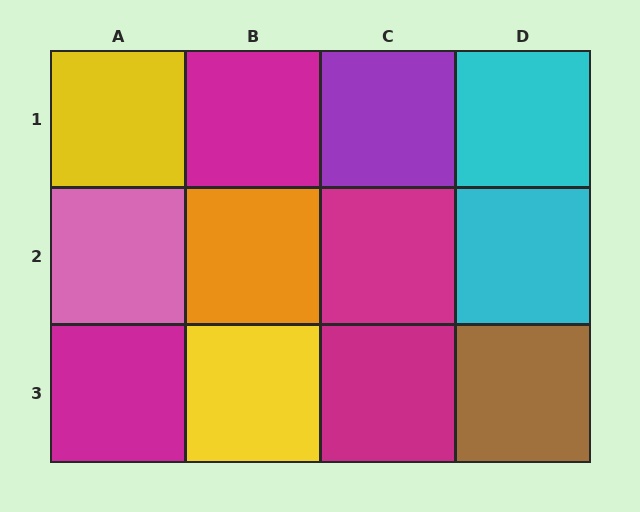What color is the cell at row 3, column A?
Magenta.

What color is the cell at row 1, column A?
Yellow.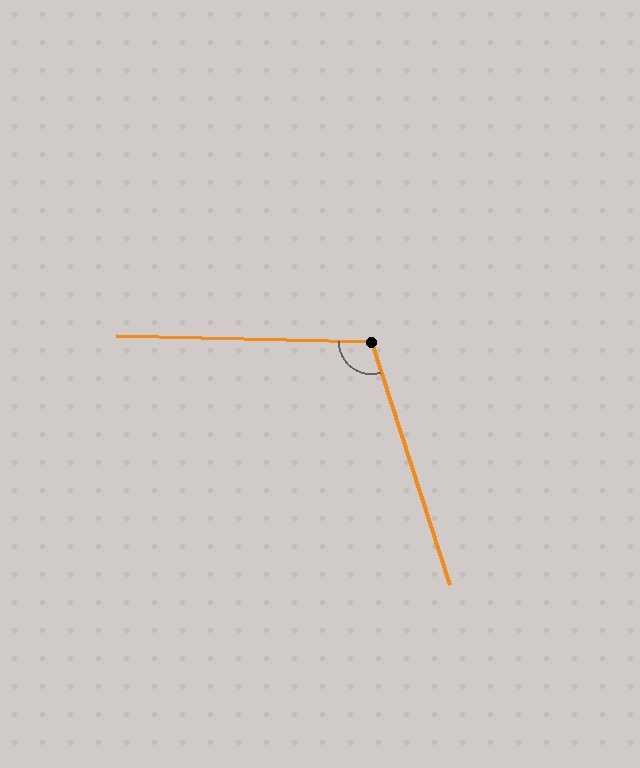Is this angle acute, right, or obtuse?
It is obtuse.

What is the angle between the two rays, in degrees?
Approximately 109 degrees.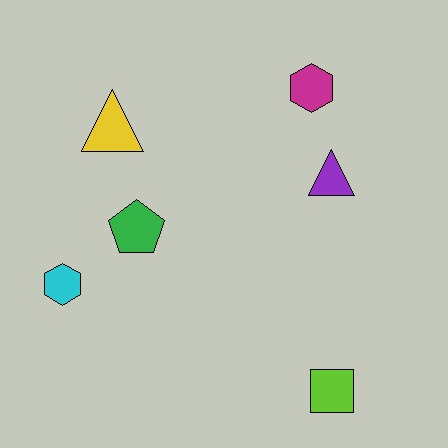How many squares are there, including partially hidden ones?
There is 1 square.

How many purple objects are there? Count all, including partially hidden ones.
There is 1 purple object.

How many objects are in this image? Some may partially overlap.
There are 6 objects.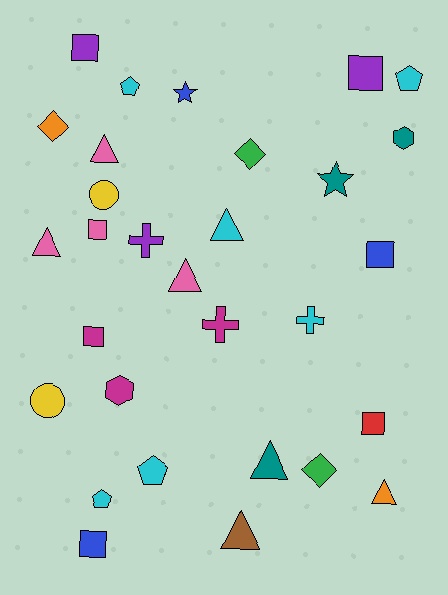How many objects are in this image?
There are 30 objects.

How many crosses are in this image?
There are 3 crosses.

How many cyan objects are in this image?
There are 6 cyan objects.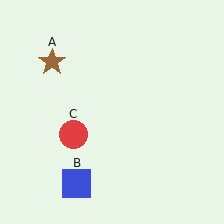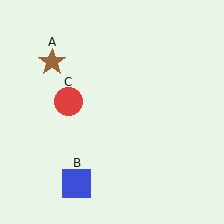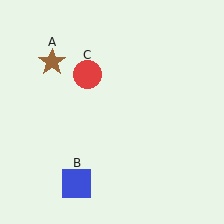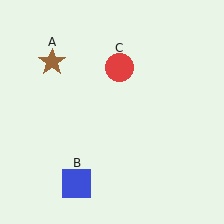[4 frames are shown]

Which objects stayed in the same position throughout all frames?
Brown star (object A) and blue square (object B) remained stationary.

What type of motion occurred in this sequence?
The red circle (object C) rotated clockwise around the center of the scene.